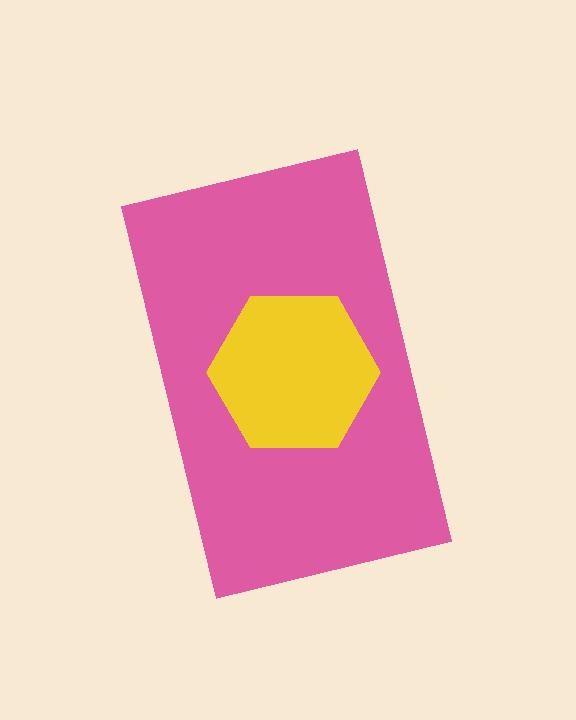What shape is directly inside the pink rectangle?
The yellow hexagon.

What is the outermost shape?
The pink rectangle.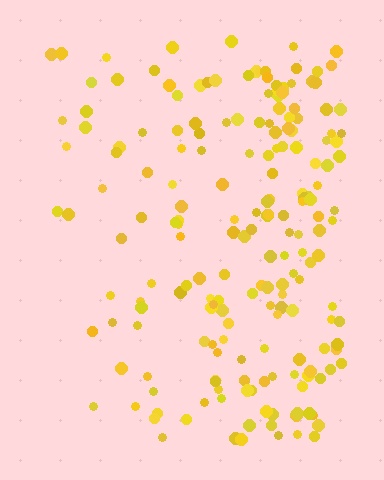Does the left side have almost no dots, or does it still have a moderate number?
Still a moderate number, just noticeably fewer than the right.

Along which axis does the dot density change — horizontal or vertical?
Horizontal.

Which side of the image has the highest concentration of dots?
The right.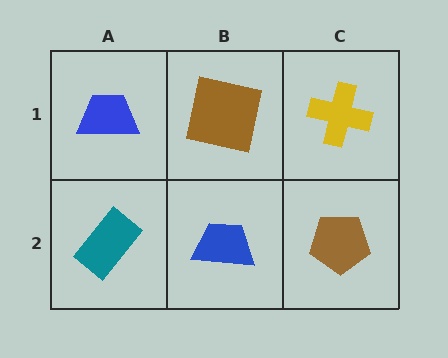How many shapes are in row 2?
3 shapes.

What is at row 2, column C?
A brown pentagon.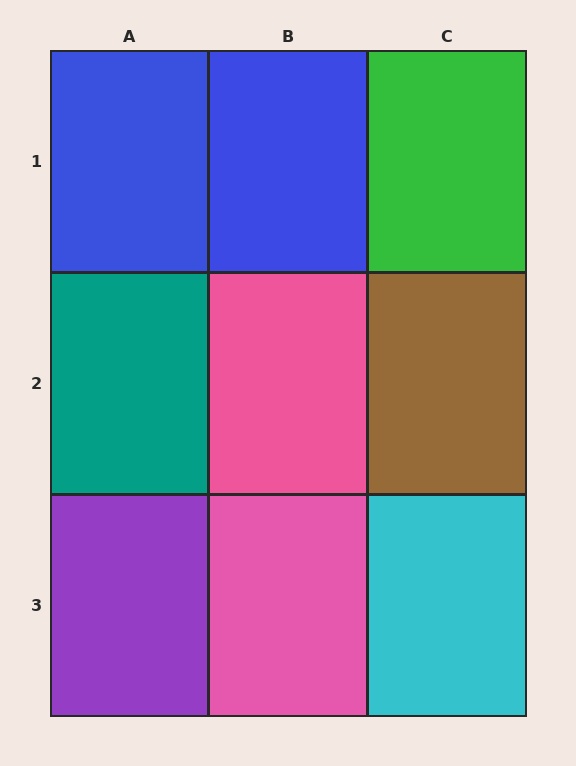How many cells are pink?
2 cells are pink.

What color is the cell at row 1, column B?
Blue.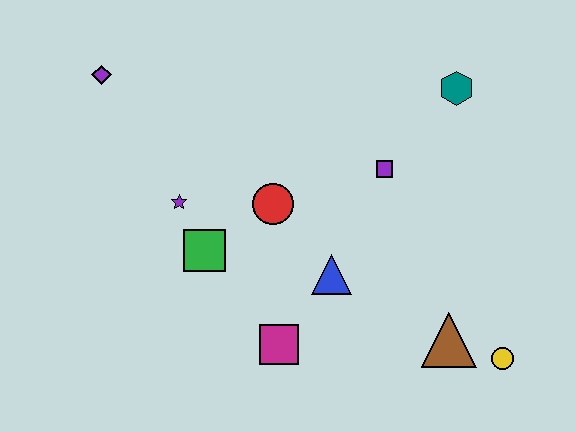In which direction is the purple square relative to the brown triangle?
The purple square is above the brown triangle.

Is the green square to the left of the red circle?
Yes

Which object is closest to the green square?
The purple star is closest to the green square.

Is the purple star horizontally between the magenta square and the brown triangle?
No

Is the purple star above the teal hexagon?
No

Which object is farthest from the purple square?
The purple diamond is farthest from the purple square.